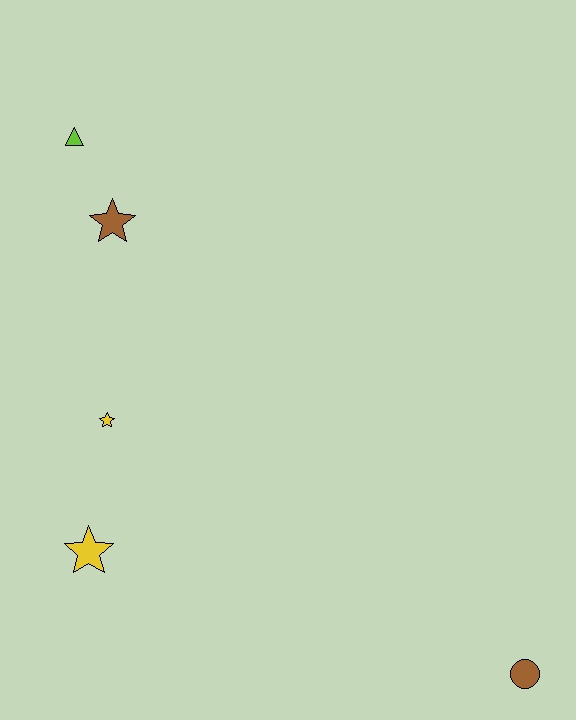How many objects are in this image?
There are 5 objects.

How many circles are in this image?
There is 1 circle.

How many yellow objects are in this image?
There are 2 yellow objects.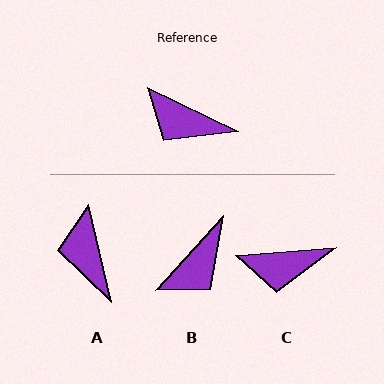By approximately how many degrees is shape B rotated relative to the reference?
Approximately 74 degrees counter-clockwise.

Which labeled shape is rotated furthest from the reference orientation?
B, about 74 degrees away.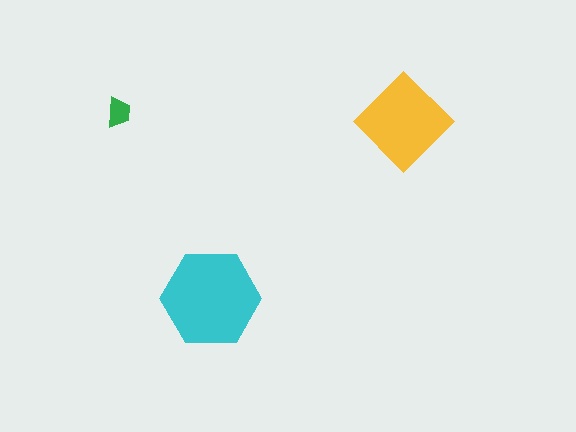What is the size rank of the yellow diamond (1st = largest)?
2nd.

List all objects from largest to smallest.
The cyan hexagon, the yellow diamond, the green trapezoid.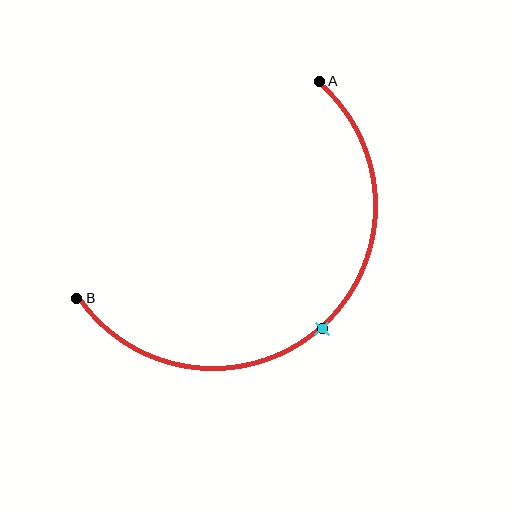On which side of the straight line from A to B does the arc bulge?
The arc bulges below and to the right of the straight line connecting A and B.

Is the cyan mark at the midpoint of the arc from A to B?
Yes. The cyan mark lies on the arc at equal arc-length from both A and B — it is the arc midpoint.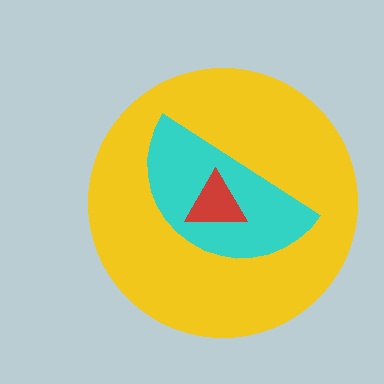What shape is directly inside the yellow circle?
The cyan semicircle.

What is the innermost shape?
The red triangle.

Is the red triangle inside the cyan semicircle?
Yes.